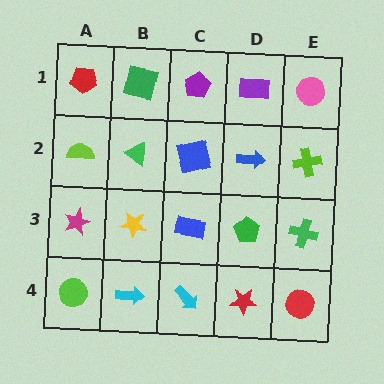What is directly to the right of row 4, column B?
A cyan arrow.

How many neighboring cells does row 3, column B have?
4.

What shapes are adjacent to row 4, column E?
A green cross (row 3, column E), a red star (row 4, column D).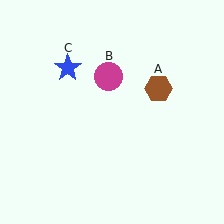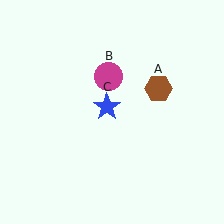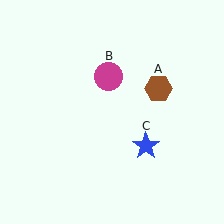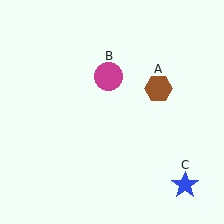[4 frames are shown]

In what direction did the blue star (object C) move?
The blue star (object C) moved down and to the right.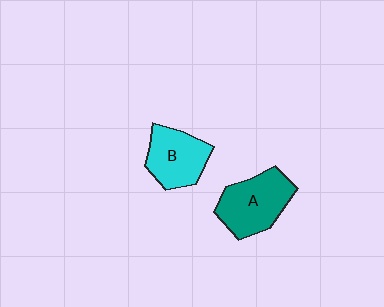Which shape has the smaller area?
Shape B (cyan).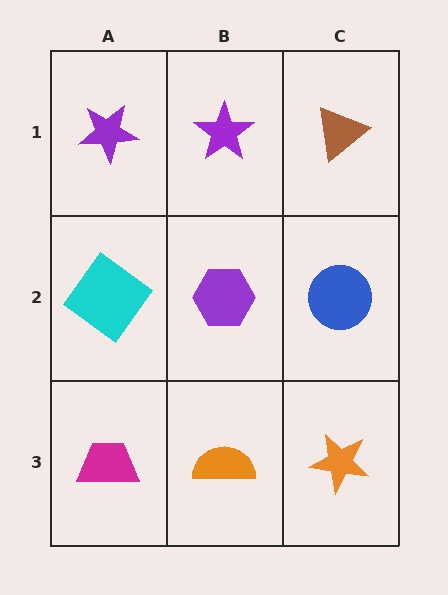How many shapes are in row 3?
3 shapes.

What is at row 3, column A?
A magenta trapezoid.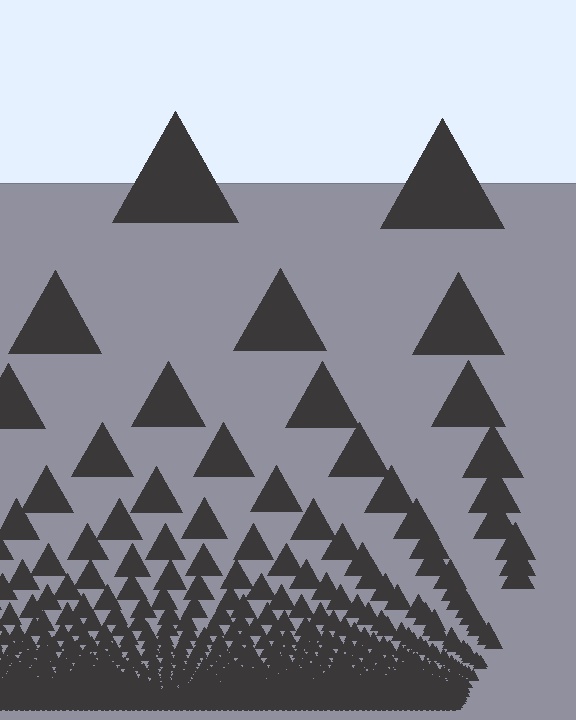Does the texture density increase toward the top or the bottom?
Density increases toward the bottom.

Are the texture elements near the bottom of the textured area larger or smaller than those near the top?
Smaller. The gradient is inverted — elements near the bottom are smaller and denser.